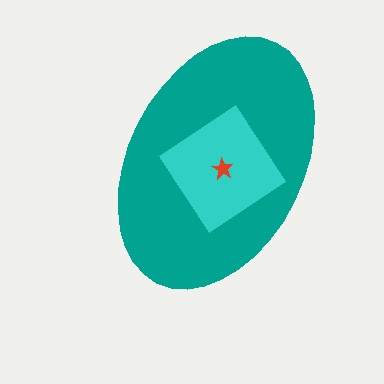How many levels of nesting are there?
3.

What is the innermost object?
The red star.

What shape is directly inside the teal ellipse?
The cyan diamond.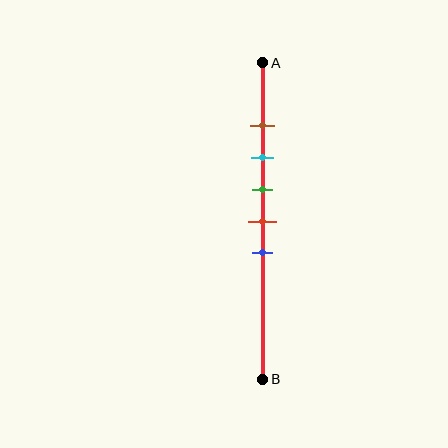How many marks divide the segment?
There are 5 marks dividing the segment.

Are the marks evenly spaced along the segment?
Yes, the marks are approximately evenly spaced.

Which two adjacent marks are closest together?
The brown and cyan marks are the closest adjacent pair.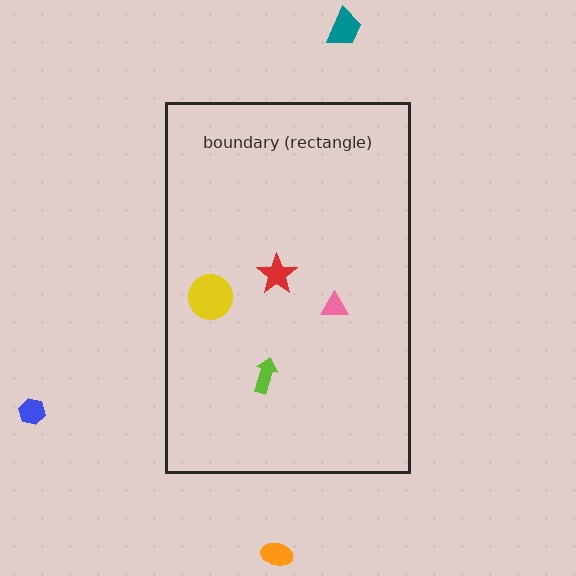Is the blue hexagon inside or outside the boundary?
Outside.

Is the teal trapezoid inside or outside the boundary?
Outside.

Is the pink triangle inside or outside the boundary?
Inside.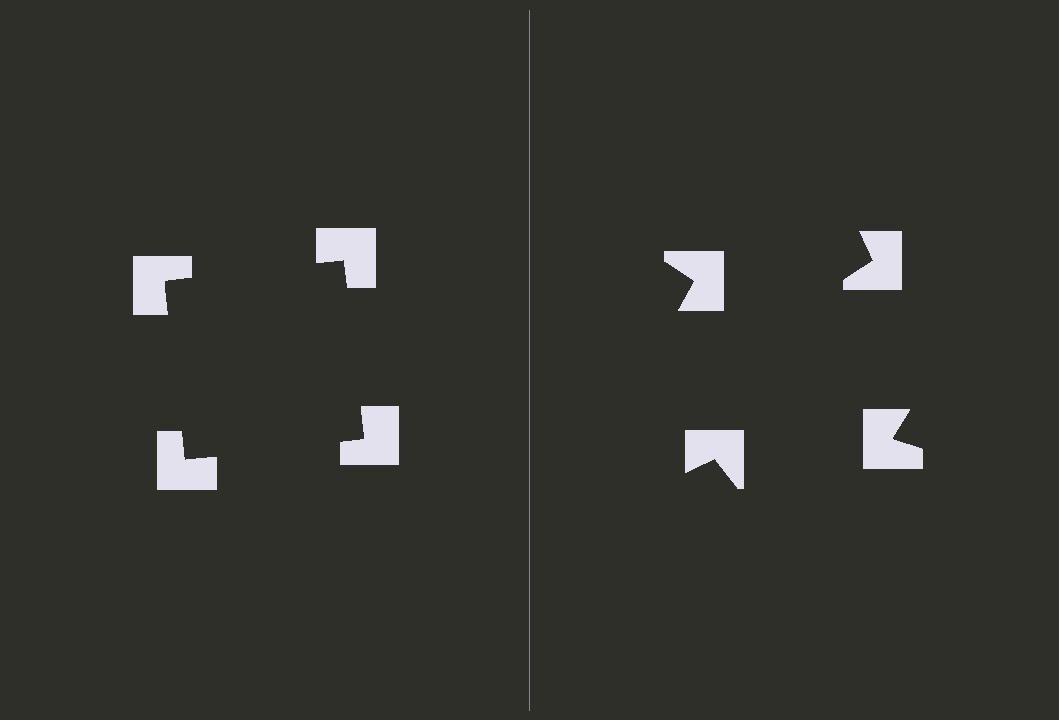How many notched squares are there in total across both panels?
8 — 4 on each side.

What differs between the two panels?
The notched squares are positioned identically on both sides; only the wedge orientations differ. On the left they align to a square; on the right they are misaligned.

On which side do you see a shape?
An illusory square appears on the left side. On the right side the wedge cuts are rotated, so no coherent shape forms.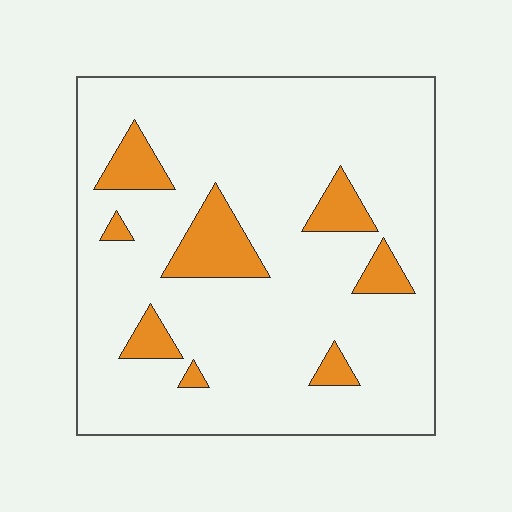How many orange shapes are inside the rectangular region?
8.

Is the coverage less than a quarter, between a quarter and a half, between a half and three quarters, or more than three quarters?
Less than a quarter.